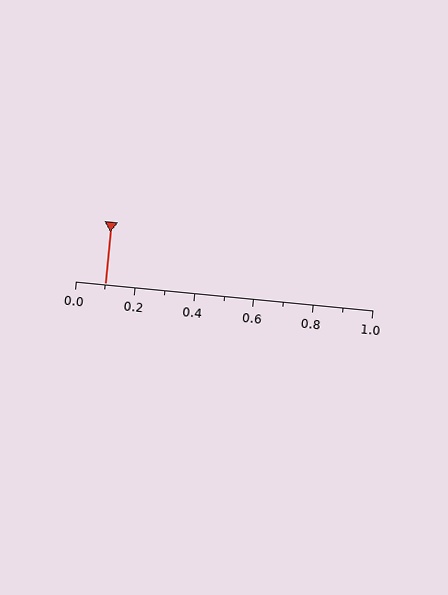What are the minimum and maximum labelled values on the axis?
The axis runs from 0.0 to 1.0.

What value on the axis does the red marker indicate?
The marker indicates approximately 0.1.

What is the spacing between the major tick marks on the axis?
The major ticks are spaced 0.2 apart.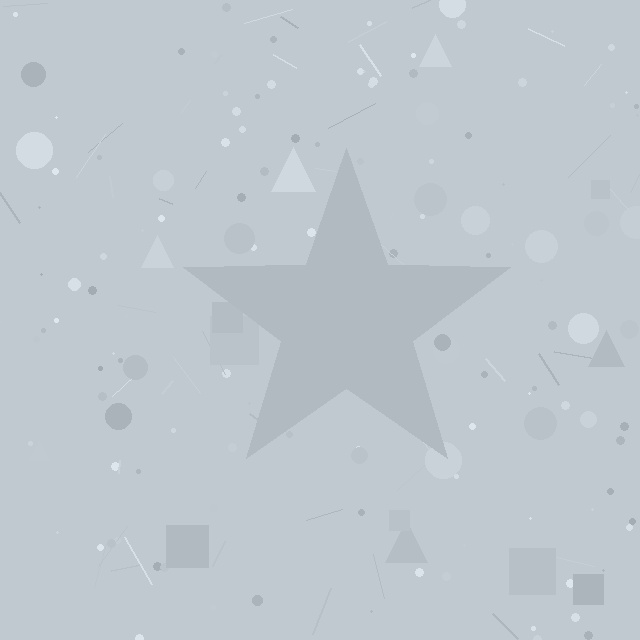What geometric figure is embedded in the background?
A star is embedded in the background.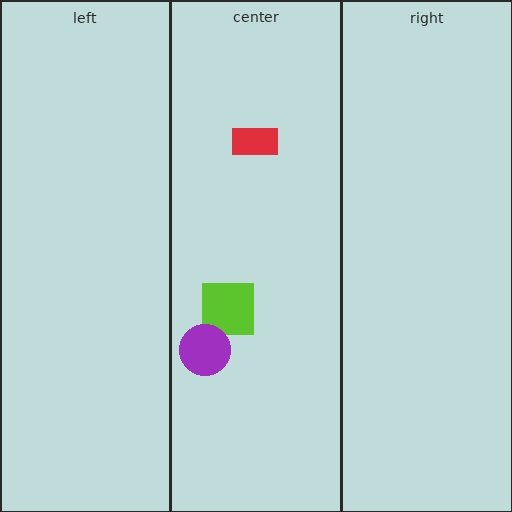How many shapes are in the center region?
3.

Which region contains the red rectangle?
The center region.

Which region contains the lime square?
The center region.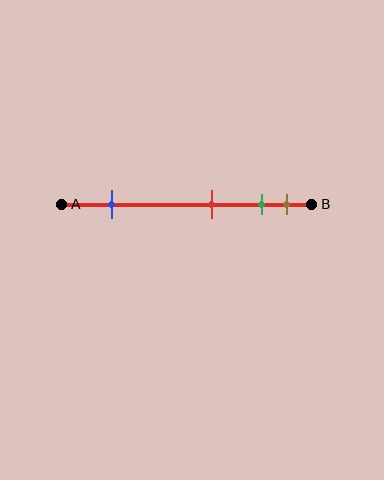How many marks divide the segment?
There are 4 marks dividing the segment.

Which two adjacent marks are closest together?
The green and brown marks are the closest adjacent pair.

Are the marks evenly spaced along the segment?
No, the marks are not evenly spaced.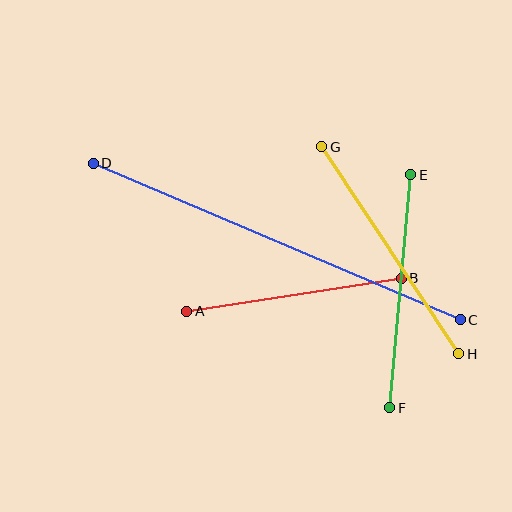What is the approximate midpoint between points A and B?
The midpoint is at approximately (294, 295) pixels.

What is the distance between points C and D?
The distance is approximately 399 pixels.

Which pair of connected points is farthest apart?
Points C and D are farthest apart.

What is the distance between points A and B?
The distance is approximately 217 pixels.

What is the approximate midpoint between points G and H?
The midpoint is at approximately (390, 250) pixels.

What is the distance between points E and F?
The distance is approximately 234 pixels.